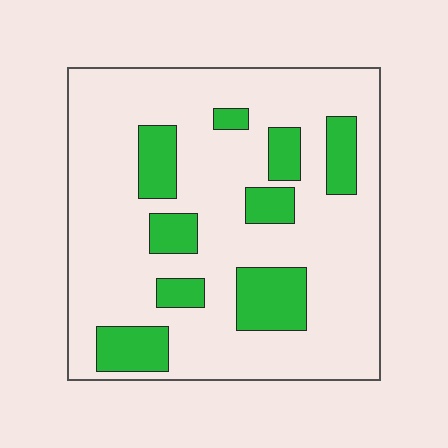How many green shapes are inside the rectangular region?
9.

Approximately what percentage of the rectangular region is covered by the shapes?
Approximately 20%.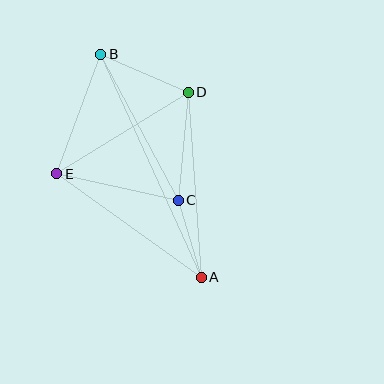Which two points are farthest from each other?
Points A and B are farthest from each other.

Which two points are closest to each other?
Points A and C are closest to each other.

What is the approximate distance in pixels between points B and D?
The distance between B and D is approximately 95 pixels.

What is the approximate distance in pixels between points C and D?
The distance between C and D is approximately 108 pixels.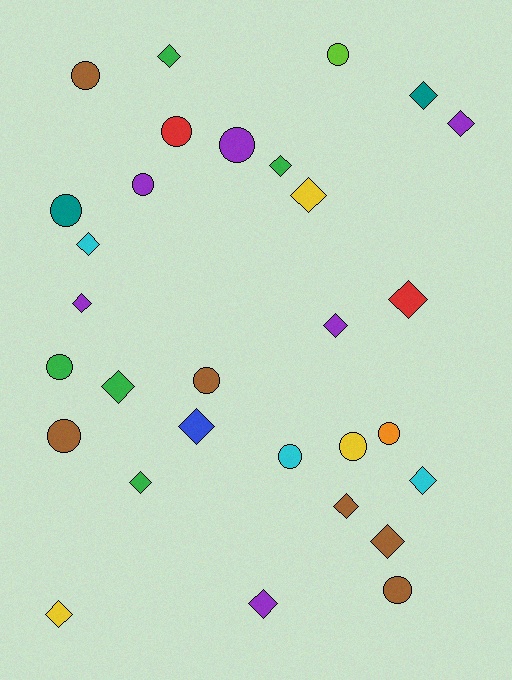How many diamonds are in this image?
There are 17 diamonds.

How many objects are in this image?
There are 30 objects.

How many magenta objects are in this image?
There are no magenta objects.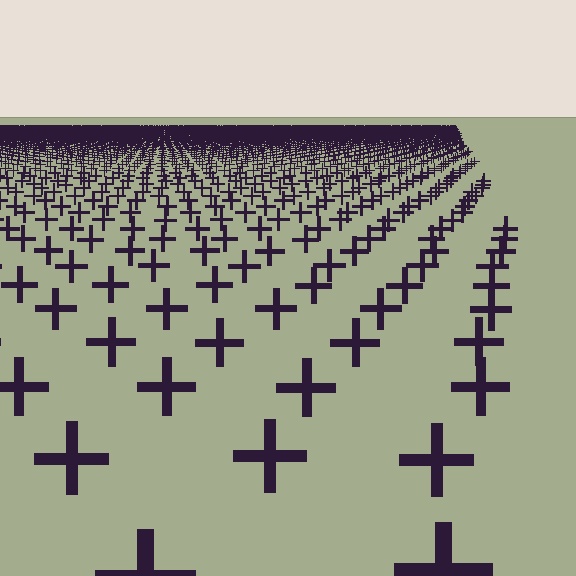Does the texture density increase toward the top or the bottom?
Density increases toward the top.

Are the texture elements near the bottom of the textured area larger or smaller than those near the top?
Larger. Near the bottom, elements are closer to the viewer and appear at a bigger on-screen size.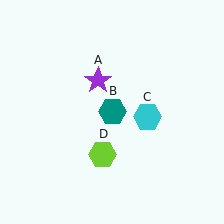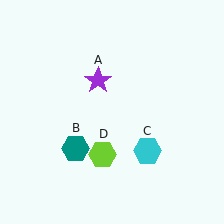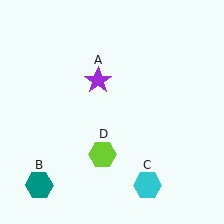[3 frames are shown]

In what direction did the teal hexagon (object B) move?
The teal hexagon (object B) moved down and to the left.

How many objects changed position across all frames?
2 objects changed position: teal hexagon (object B), cyan hexagon (object C).